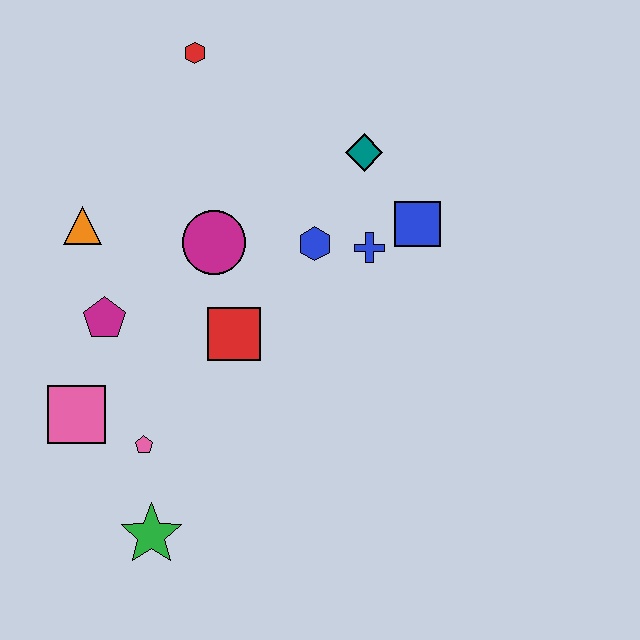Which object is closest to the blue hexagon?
The blue cross is closest to the blue hexagon.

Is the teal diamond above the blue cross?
Yes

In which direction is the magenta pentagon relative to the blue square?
The magenta pentagon is to the left of the blue square.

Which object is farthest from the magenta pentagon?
The blue square is farthest from the magenta pentagon.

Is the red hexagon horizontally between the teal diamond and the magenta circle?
No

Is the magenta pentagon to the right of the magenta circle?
No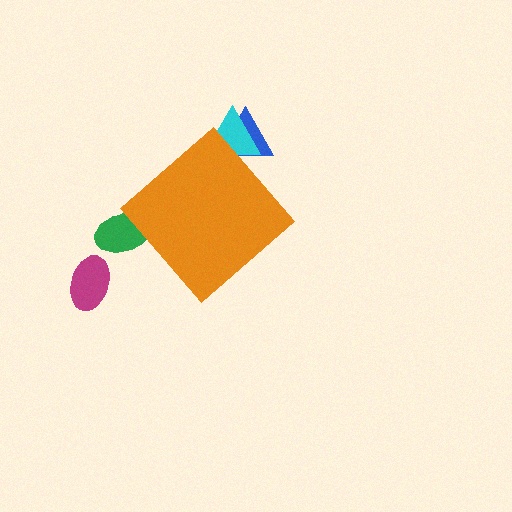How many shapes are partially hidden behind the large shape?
3 shapes are partially hidden.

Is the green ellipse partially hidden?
Yes, the green ellipse is partially hidden behind the orange diamond.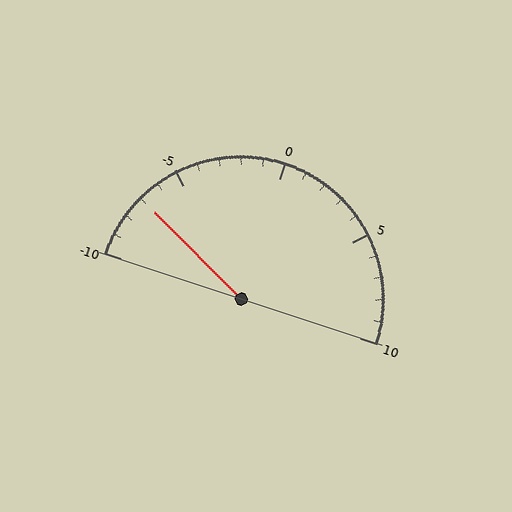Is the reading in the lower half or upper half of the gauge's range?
The reading is in the lower half of the range (-10 to 10).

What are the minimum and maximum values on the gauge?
The gauge ranges from -10 to 10.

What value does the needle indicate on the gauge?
The needle indicates approximately -7.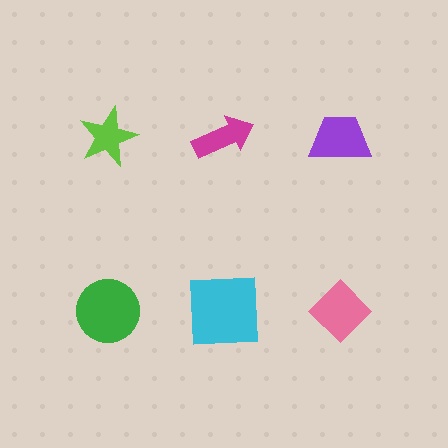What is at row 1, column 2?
A magenta arrow.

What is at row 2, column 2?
A cyan square.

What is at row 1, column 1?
A lime star.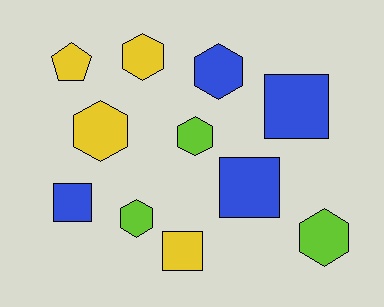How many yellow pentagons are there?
There is 1 yellow pentagon.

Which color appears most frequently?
Yellow, with 4 objects.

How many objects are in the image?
There are 11 objects.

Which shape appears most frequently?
Hexagon, with 6 objects.